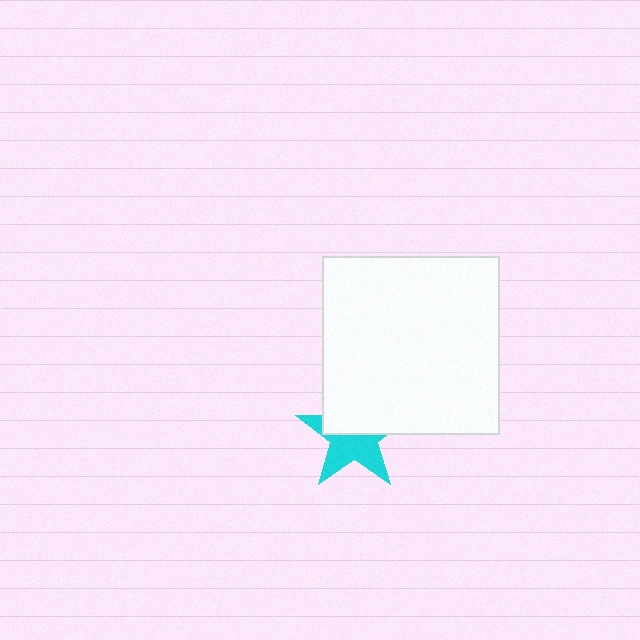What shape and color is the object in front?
The object in front is a white square.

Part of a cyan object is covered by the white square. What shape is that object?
It is a star.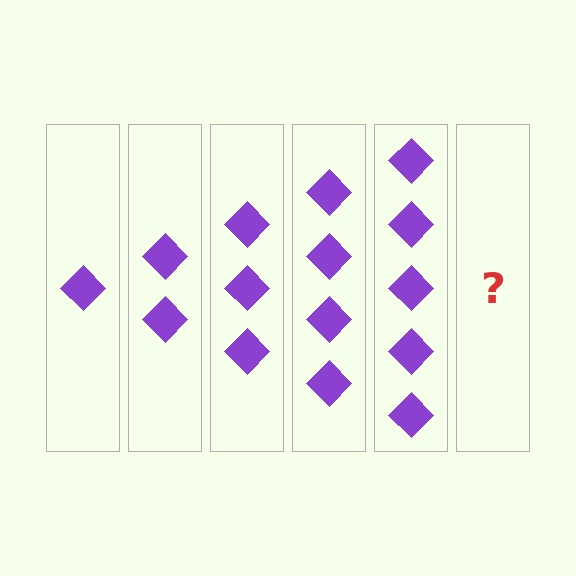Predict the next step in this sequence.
The next step is 6 diamonds.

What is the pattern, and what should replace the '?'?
The pattern is that each step adds one more diamond. The '?' should be 6 diamonds.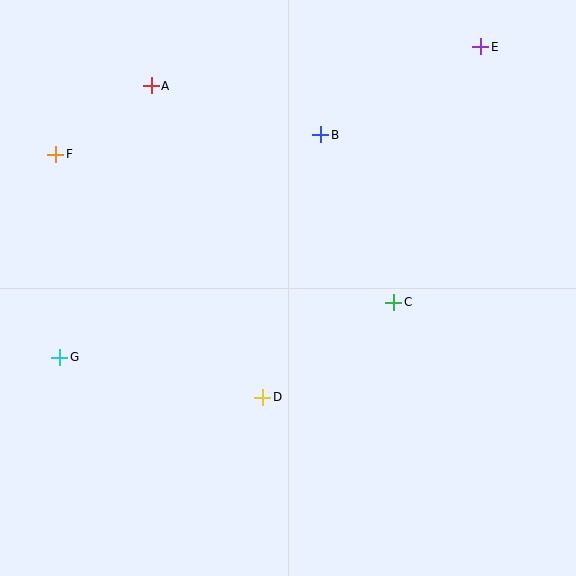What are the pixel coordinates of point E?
Point E is at (481, 47).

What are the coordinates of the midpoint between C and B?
The midpoint between C and B is at (357, 218).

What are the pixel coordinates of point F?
Point F is at (56, 154).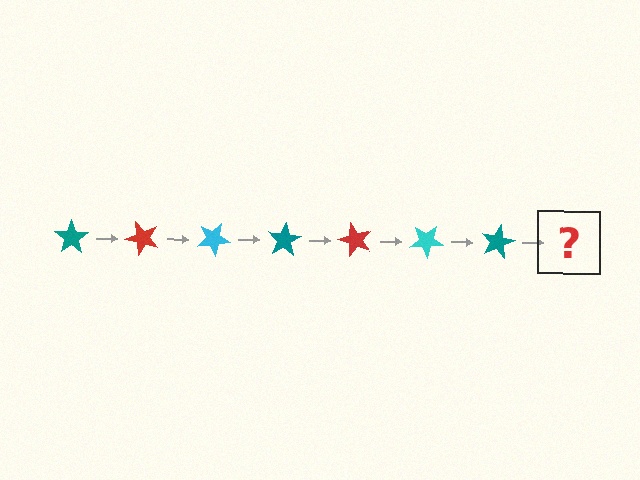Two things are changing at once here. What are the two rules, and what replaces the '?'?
The two rules are that it rotates 50 degrees each step and the color cycles through teal, red, and cyan. The '?' should be a red star, rotated 350 degrees from the start.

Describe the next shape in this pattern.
It should be a red star, rotated 350 degrees from the start.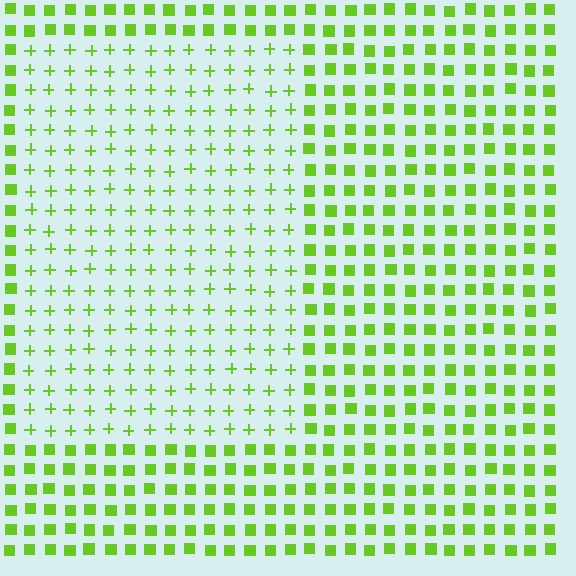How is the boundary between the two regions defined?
The boundary is defined by a change in element shape: plus signs inside vs. squares outside. All elements share the same color and spacing.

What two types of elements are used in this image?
The image uses plus signs inside the rectangle region and squares outside it.